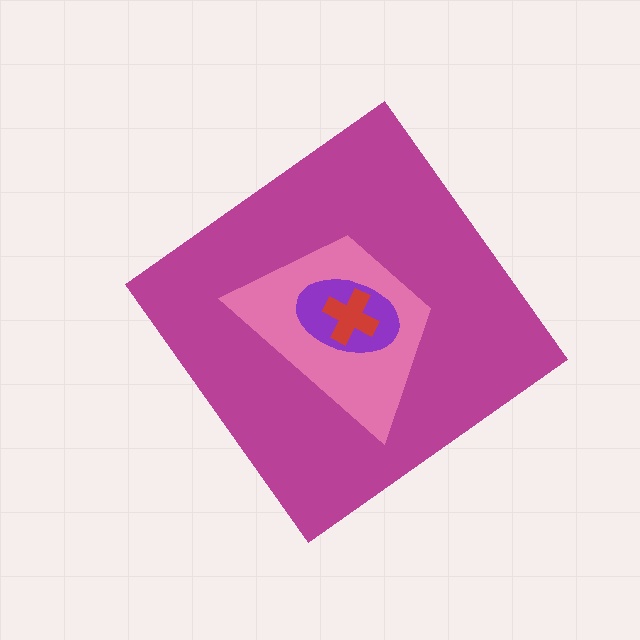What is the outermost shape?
The magenta diamond.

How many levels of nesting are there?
4.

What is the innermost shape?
The red cross.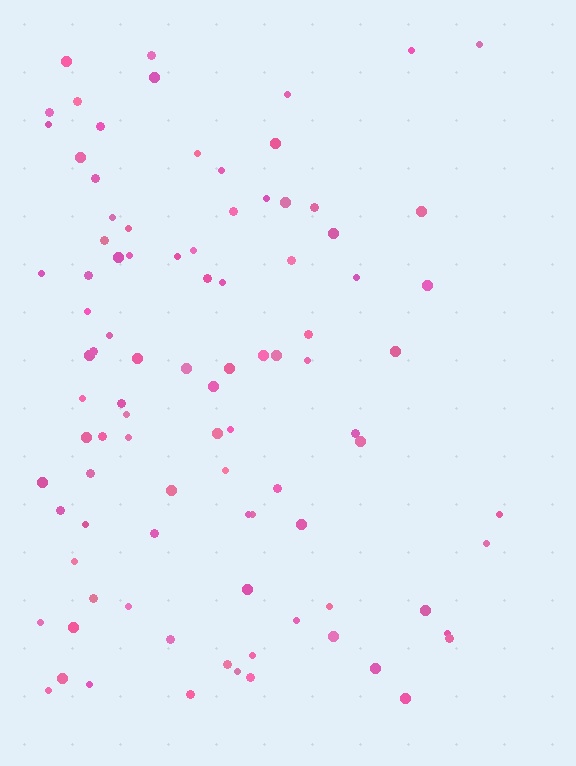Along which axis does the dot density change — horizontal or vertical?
Horizontal.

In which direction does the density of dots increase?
From right to left, with the left side densest.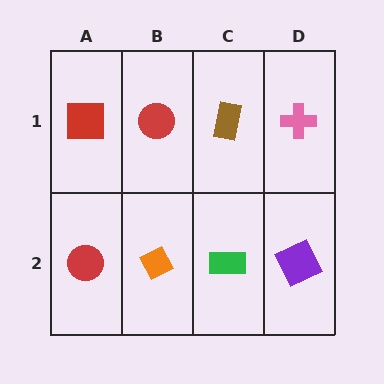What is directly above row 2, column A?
A red square.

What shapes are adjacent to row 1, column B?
An orange diamond (row 2, column B), a red square (row 1, column A), a brown rectangle (row 1, column C).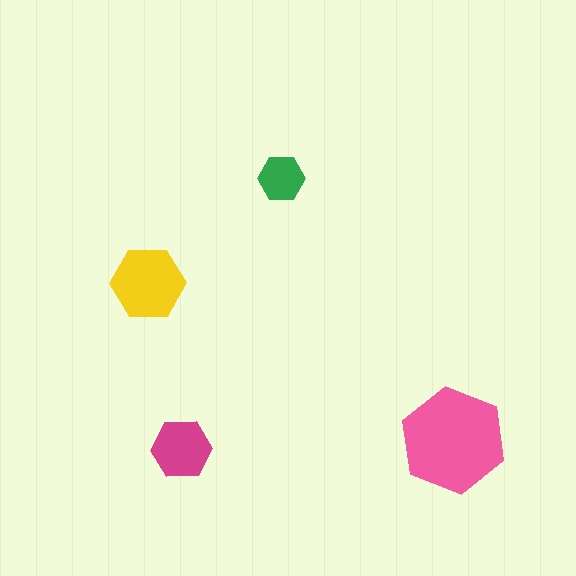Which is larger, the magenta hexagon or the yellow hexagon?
The yellow one.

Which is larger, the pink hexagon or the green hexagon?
The pink one.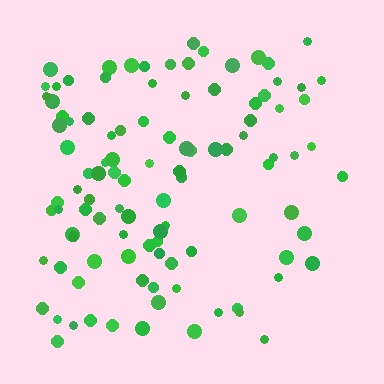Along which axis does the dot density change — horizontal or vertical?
Horizontal.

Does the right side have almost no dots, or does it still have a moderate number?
Still a moderate number, just noticeably fewer than the left.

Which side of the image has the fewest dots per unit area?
The right.